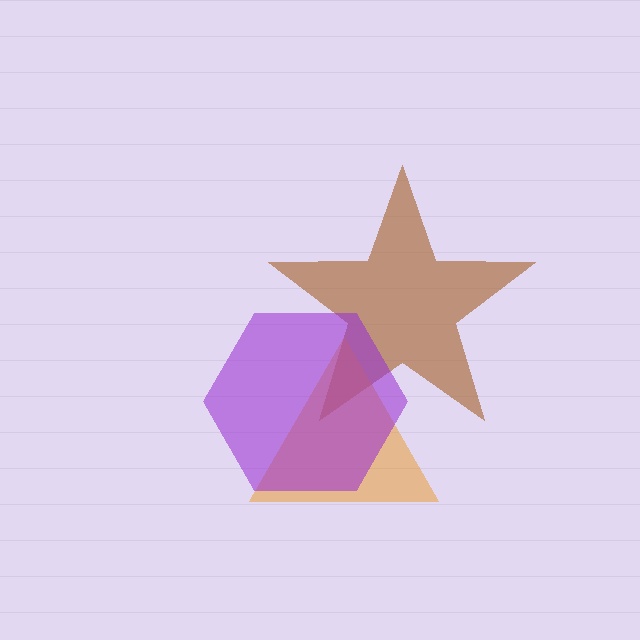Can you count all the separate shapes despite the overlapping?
Yes, there are 3 separate shapes.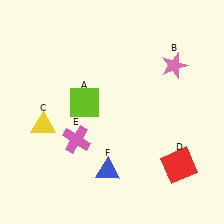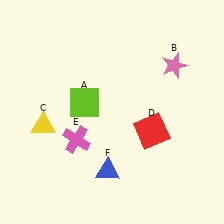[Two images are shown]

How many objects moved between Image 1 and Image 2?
1 object moved between the two images.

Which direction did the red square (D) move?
The red square (D) moved up.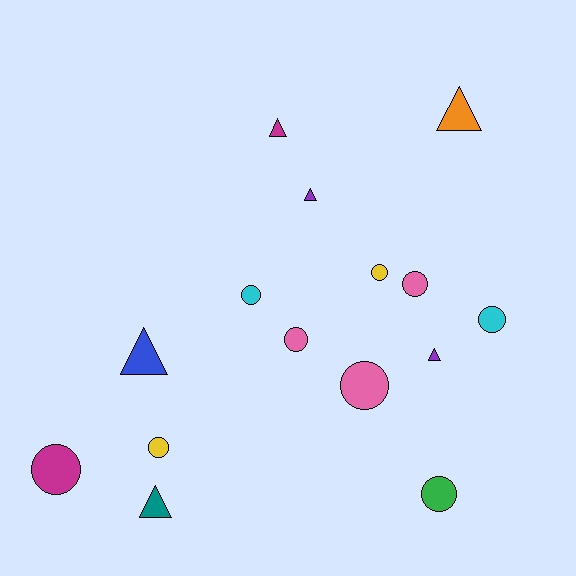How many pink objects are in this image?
There are 3 pink objects.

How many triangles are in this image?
There are 6 triangles.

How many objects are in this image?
There are 15 objects.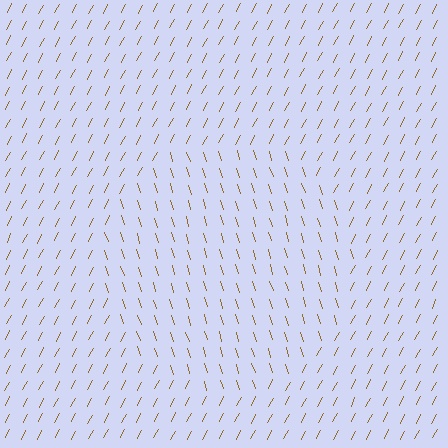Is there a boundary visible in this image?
Yes, there is a texture boundary formed by a change in line orientation.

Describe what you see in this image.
The image is filled with small brown line segments. A circle region in the image has lines oriented differently from the surrounding lines, creating a visible texture boundary.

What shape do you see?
I see a circle.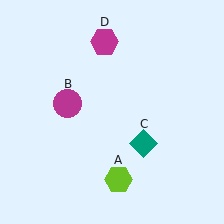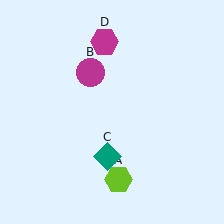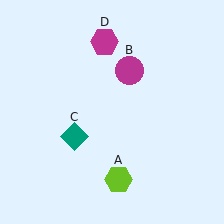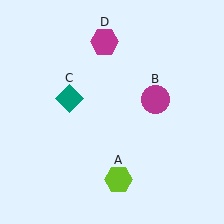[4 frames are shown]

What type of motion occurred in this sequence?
The magenta circle (object B), teal diamond (object C) rotated clockwise around the center of the scene.